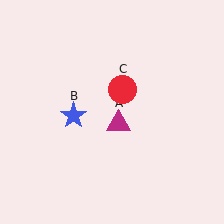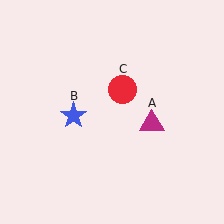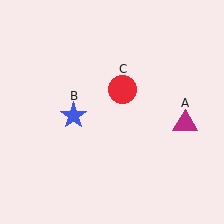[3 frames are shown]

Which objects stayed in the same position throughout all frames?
Blue star (object B) and red circle (object C) remained stationary.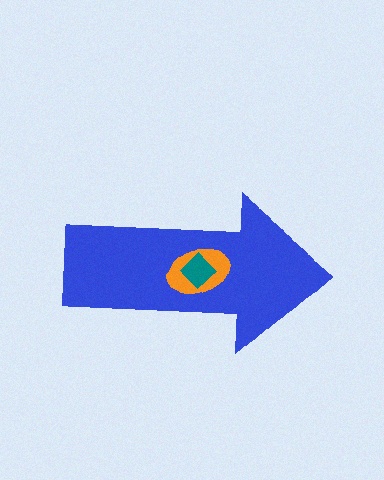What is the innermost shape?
The teal diamond.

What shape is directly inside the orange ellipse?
The teal diamond.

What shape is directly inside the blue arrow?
The orange ellipse.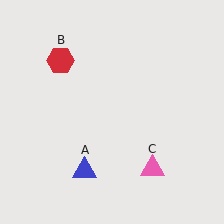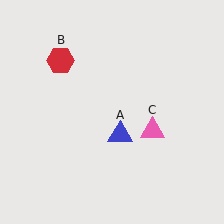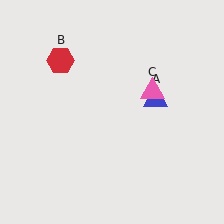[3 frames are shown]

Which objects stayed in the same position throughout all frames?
Red hexagon (object B) remained stationary.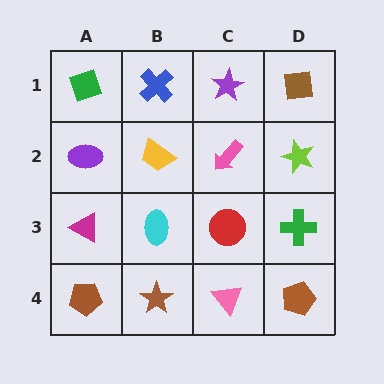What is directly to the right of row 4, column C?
A brown pentagon.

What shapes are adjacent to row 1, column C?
A pink arrow (row 2, column C), a blue cross (row 1, column B), a brown square (row 1, column D).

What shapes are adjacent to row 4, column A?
A magenta triangle (row 3, column A), a brown star (row 4, column B).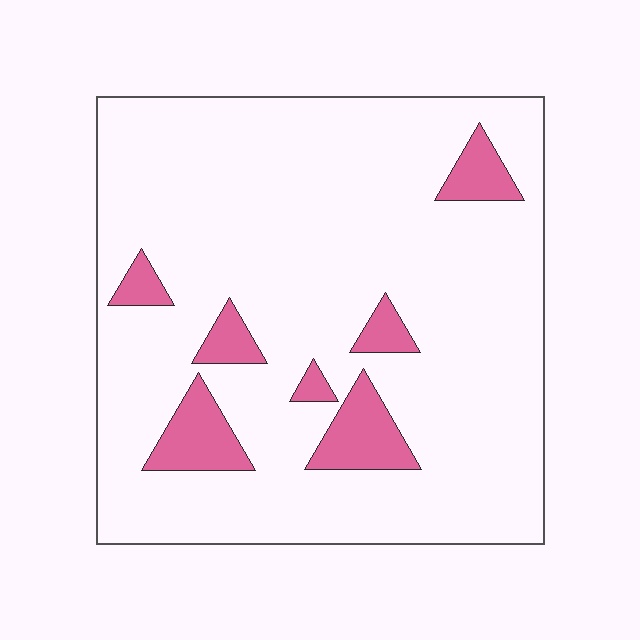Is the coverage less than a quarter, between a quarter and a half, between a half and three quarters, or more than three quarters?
Less than a quarter.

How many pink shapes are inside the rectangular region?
7.